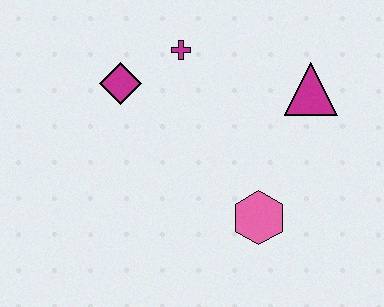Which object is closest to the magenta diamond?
The magenta cross is closest to the magenta diamond.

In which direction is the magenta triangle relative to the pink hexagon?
The magenta triangle is above the pink hexagon.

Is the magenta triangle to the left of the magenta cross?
No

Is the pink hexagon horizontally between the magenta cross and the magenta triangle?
Yes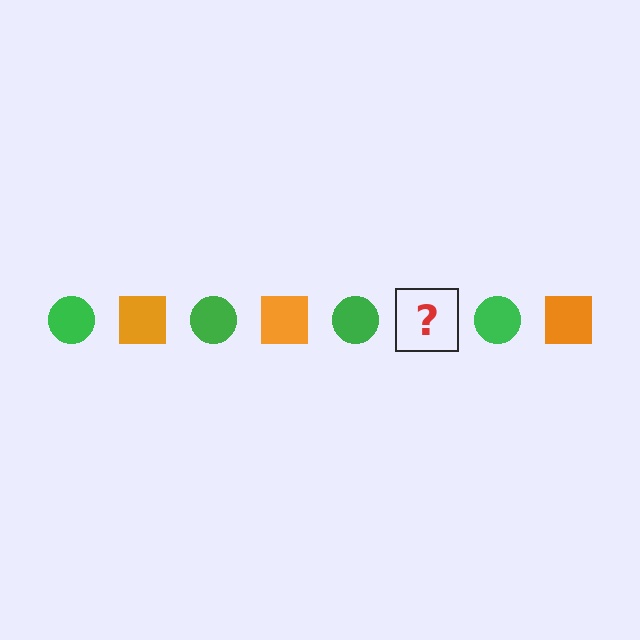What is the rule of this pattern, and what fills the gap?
The rule is that the pattern alternates between green circle and orange square. The gap should be filled with an orange square.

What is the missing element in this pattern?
The missing element is an orange square.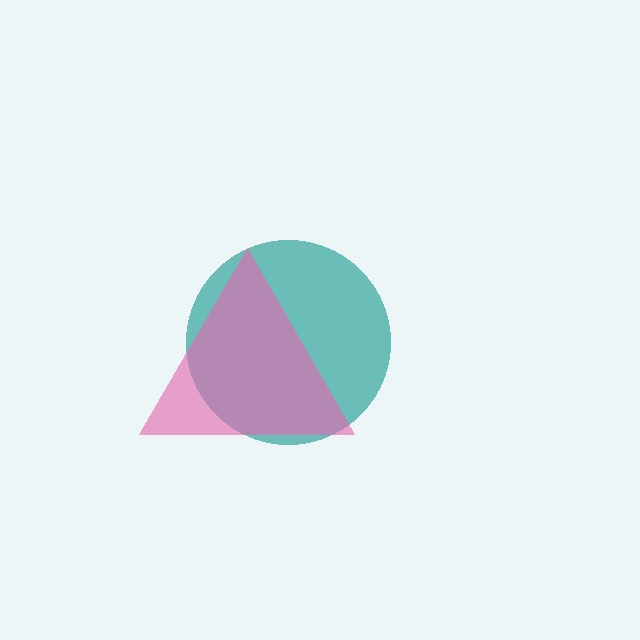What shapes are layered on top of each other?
The layered shapes are: a teal circle, a pink triangle.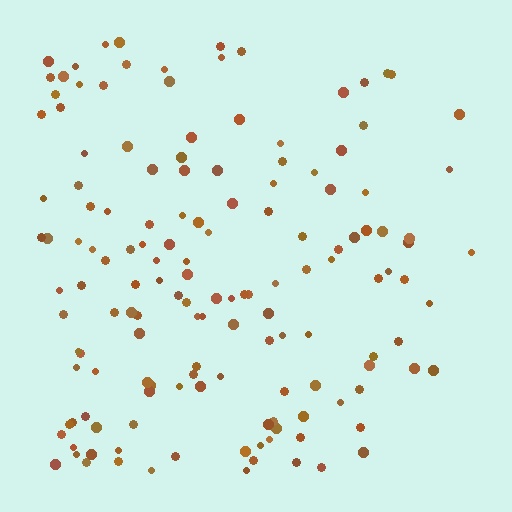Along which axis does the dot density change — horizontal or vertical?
Horizontal.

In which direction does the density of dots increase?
From right to left, with the left side densest.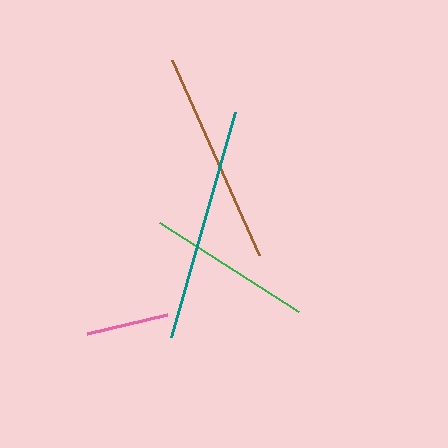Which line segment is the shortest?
The pink line is the shortest at approximately 82 pixels.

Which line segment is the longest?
The teal line is the longest at approximately 235 pixels.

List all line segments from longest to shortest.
From longest to shortest: teal, brown, green, pink.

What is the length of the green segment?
The green segment is approximately 165 pixels long.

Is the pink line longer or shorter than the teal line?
The teal line is longer than the pink line.